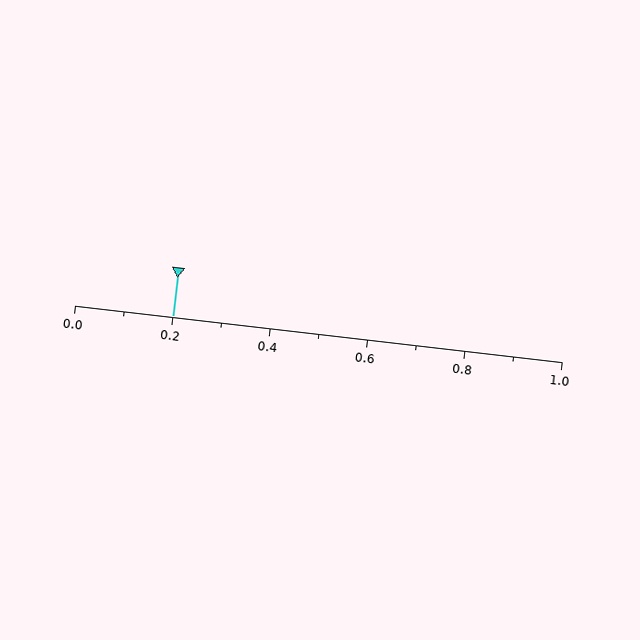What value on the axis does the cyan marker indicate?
The marker indicates approximately 0.2.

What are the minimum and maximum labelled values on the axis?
The axis runs from 0.0 to 1.0.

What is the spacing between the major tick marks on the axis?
The major ticks are spaced 0.2 apart.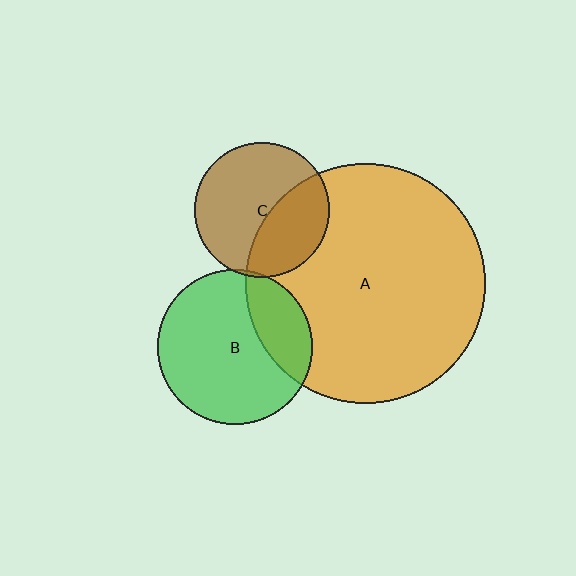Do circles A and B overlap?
Yes.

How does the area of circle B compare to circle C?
Approximately 1.3 times.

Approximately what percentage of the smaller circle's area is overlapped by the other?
Approximately 25%.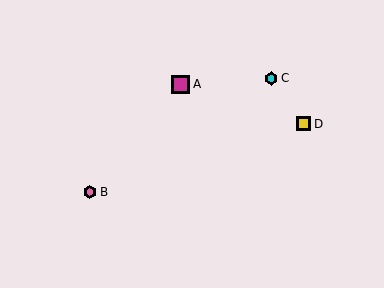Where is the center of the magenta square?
The center of the magenta square is at (181, 84).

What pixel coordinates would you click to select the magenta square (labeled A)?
Click at (181, 84) to select the magenta square A.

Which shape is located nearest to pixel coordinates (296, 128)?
The yellow square (labeled D) at (304, 124) is nearest to that location.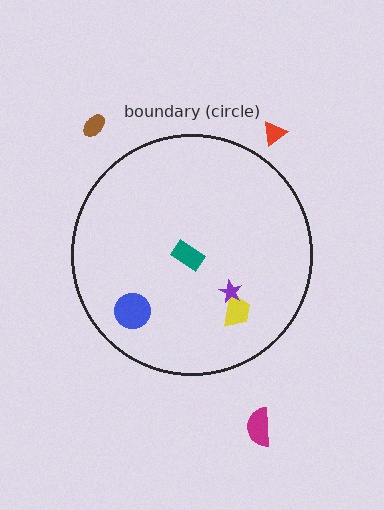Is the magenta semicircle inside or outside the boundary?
Outside.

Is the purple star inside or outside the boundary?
Inside.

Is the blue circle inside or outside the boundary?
Inside.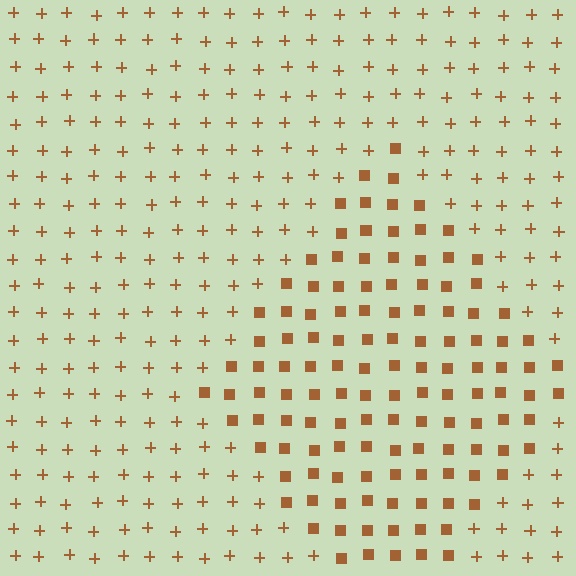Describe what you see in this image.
The image is filled with small brown elements arranged in a uniform grid. A diamond-shaped region contains squares, while the surrounding area contains plus signs. The boundary is defined purely by the change in element shape.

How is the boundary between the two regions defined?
The boundary is defined by a change in element shape: squares inside vs. plus signs outside. All elements share the same color and spacing.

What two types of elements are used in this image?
The image uses squares inside the diamond region and plus signs outside it.